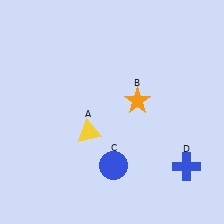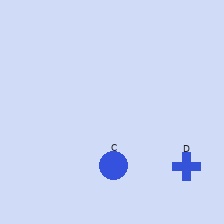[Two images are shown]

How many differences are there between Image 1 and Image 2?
There are 2 differences between the two images.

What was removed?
The orange star (B), the yellow triangle (A) were removed in Image 2.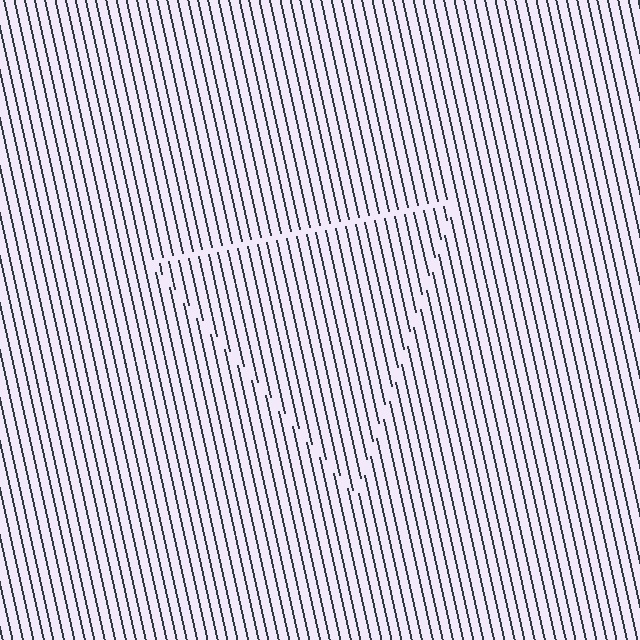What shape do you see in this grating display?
An illusory triangle. The interior of the shape contains the same grating, shifted by half a period — the contour is defined by the phase discontinuity where line-ends from the inner and outer gratings abut.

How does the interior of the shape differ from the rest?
The interior of the shape contains the same grating, shifted by half a period — the contour is defined by the phase discontinuity where line-ends from the inner and outer gratings abut.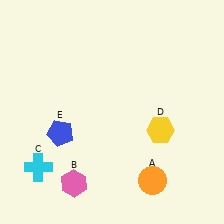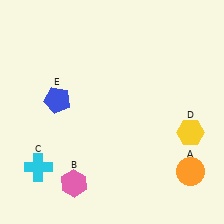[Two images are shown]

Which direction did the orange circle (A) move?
The orange circle (A) moved right.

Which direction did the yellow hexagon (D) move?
The yellow hexagon (D) moved right.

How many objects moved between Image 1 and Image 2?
3 objects moved between the two images.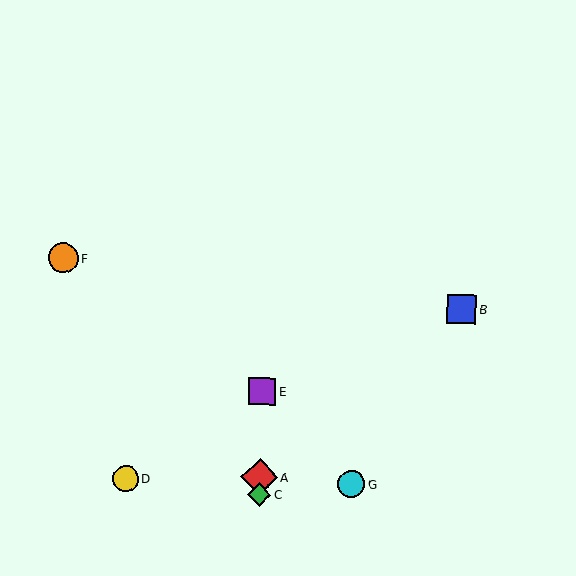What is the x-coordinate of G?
Object G is at x≈352.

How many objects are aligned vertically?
3 objects (A, C, E) are aligned vertically.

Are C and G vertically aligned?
No, C is at x≈259 and G is at x≈352.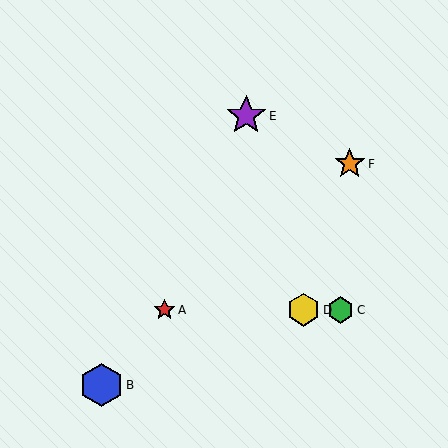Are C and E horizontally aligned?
No, C is at y≈310 and E is at y≈116.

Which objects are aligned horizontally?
Objects A, C, D are aligned horizontally.